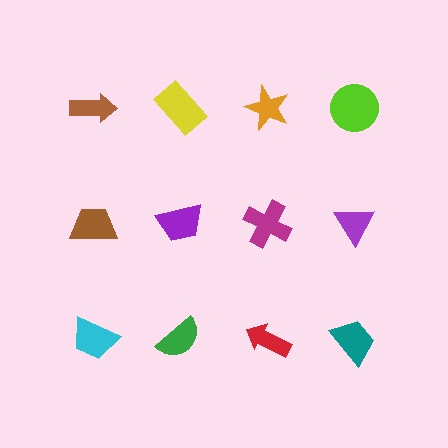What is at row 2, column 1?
A brown trapezoid.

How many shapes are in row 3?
4 shapes.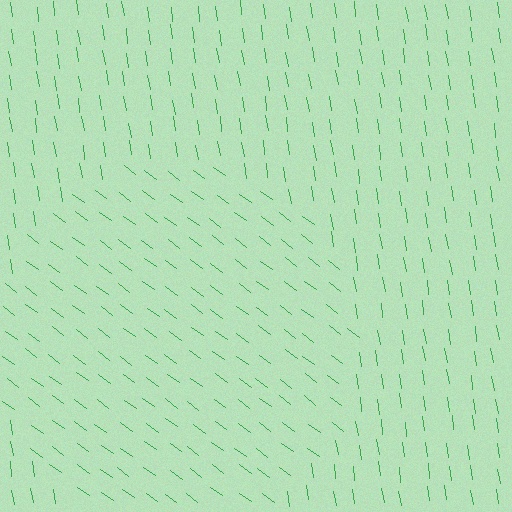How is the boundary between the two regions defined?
The boundary is defined purely by a change in line orientation (approximately 45 degrees difference). All lines are the same color and thickness.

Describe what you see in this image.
The image is filled with small green line segments. A circle region in the image has lines oriented differently from the surrounding lines, creating a visible texture boundary.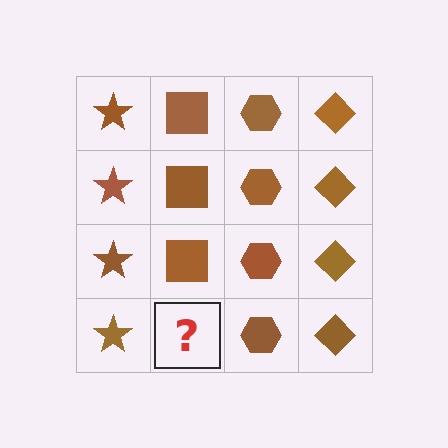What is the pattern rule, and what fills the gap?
The rule is that each column has a consistent shape. The gap should be filled with a brown square.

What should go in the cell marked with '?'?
The missing cell should contain a brown square.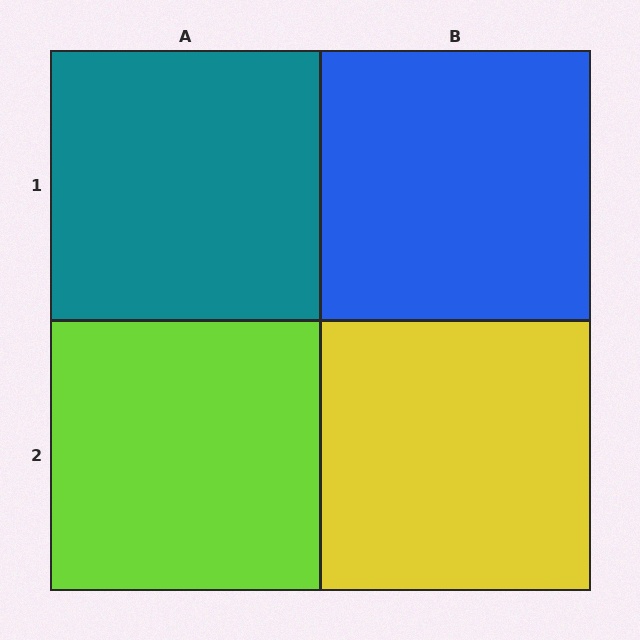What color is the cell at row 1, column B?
Blue.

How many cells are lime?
1 cell is lime.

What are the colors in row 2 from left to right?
Lime, yellow.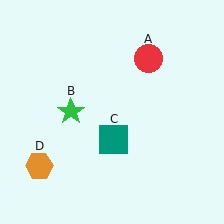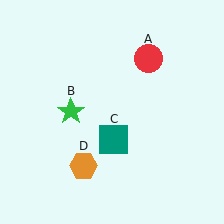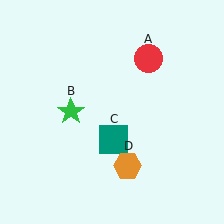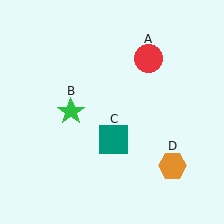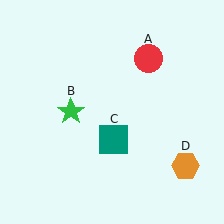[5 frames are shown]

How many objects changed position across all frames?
1 object changed position: orange hexagon (object D).